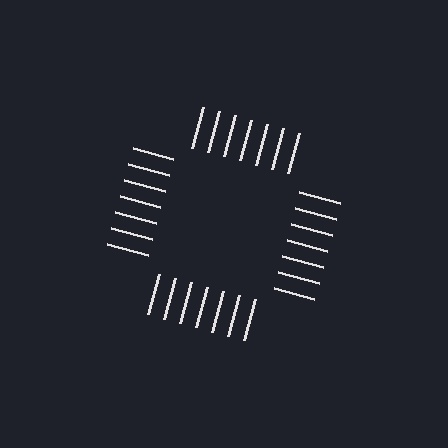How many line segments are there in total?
28 — 7 along each of the 4 edges.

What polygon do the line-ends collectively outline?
An illusory square — the line segments terminate on its edges but no continuous stroke is drawn.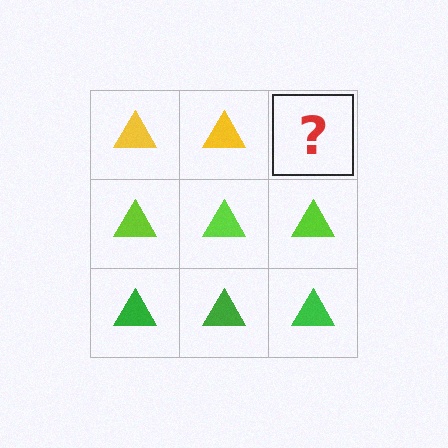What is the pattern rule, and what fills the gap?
The rule is that each row has a consistent color. The gap should be filled with a yellow triangle.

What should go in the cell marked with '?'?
The missing cell should contain a yellow triangle.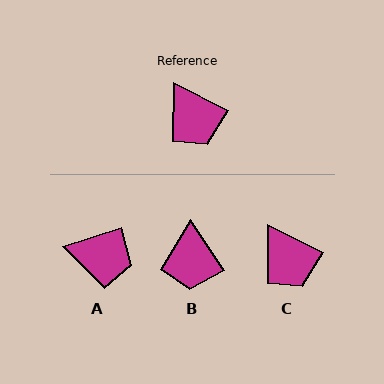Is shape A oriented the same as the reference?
No, it is off by about 45 degrees.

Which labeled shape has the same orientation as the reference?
C.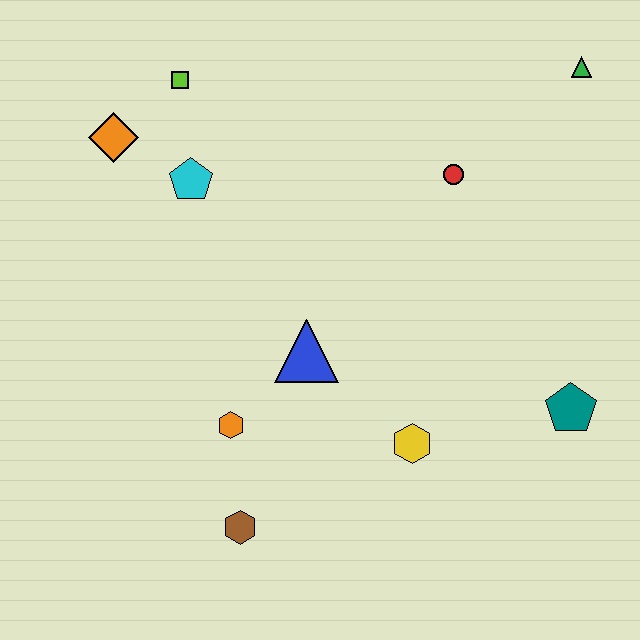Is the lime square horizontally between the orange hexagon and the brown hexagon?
No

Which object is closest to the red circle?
The green triangle is closest to the red circle.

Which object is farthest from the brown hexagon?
The green triangle is farthest from the brown hexagon.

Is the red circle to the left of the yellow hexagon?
No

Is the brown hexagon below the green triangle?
Yes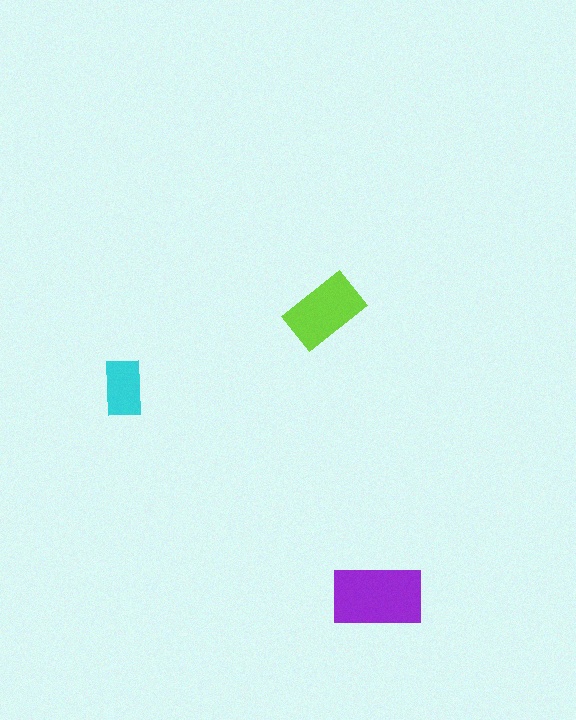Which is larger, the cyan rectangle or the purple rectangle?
The purple one.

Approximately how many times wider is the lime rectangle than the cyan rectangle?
About 1.5 times wider.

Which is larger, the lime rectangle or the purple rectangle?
The purple one.